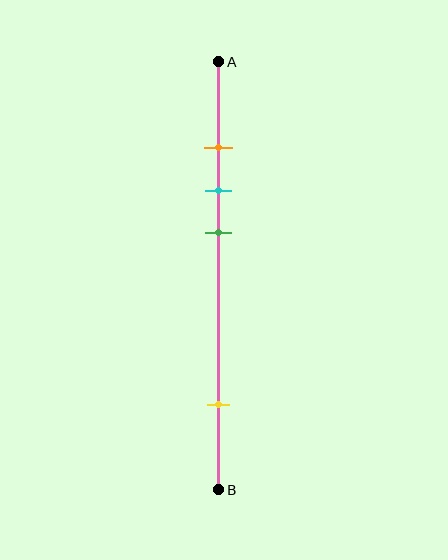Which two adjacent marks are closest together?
The orange and cyan marks are the closest adjacent pair.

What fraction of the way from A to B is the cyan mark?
The cyan mark is approximately 30% (0.3) of the way from A to B.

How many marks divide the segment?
There are 4 marks dividing the segment.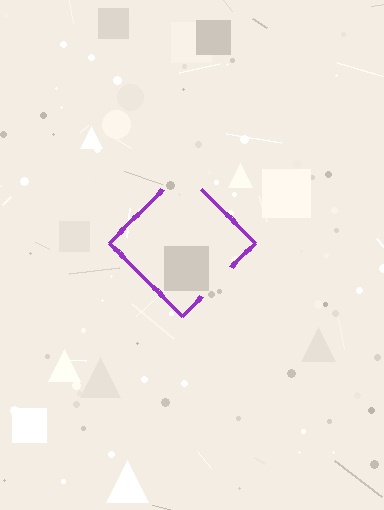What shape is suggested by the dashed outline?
The dashed outline suggests a diamond.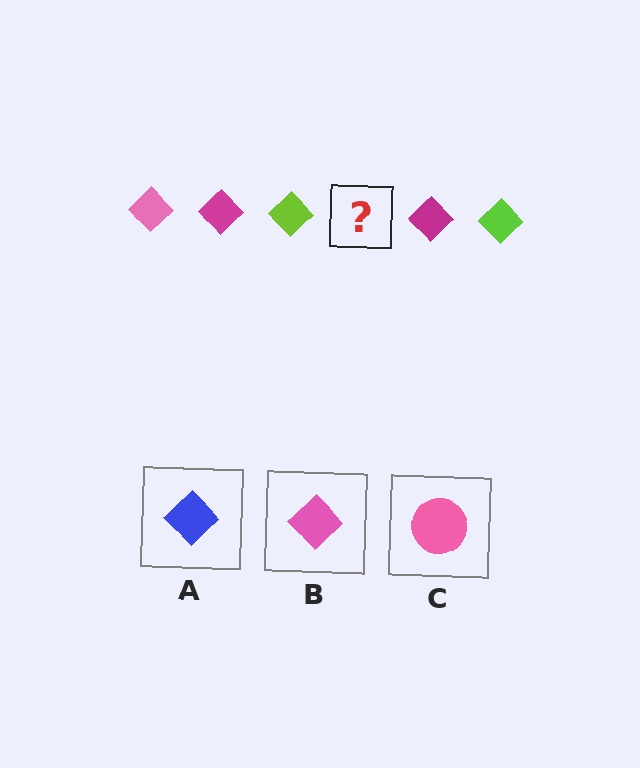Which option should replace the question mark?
Option B.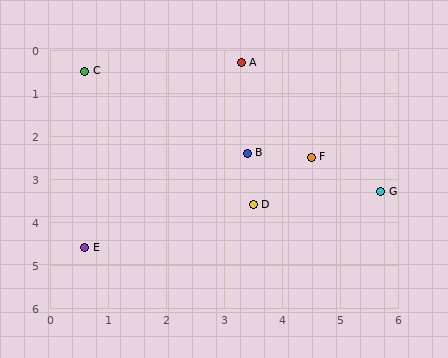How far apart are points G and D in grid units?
Points G and D are about 2.2 grid units apart.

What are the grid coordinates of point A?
Point A is at approximately (3.3, 0.3).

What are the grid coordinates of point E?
Point E is at approximately (0.6, 4.6).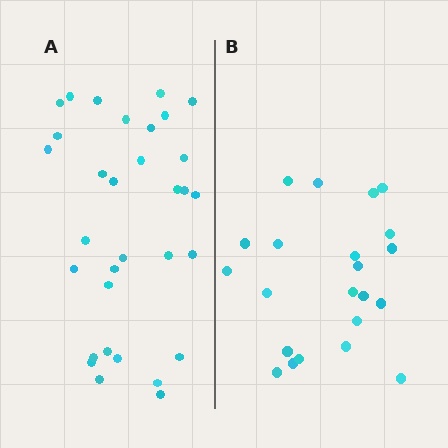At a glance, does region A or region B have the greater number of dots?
Region A (the left region) has more dots.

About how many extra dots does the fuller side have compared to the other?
Region A has roughly 10 or so more dots than region B.